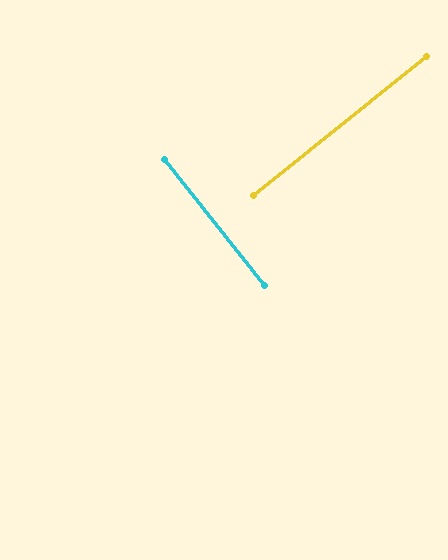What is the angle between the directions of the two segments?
Approximately 90 degrees.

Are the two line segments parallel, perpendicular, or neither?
Perpendicular — they meet at approximately 90°.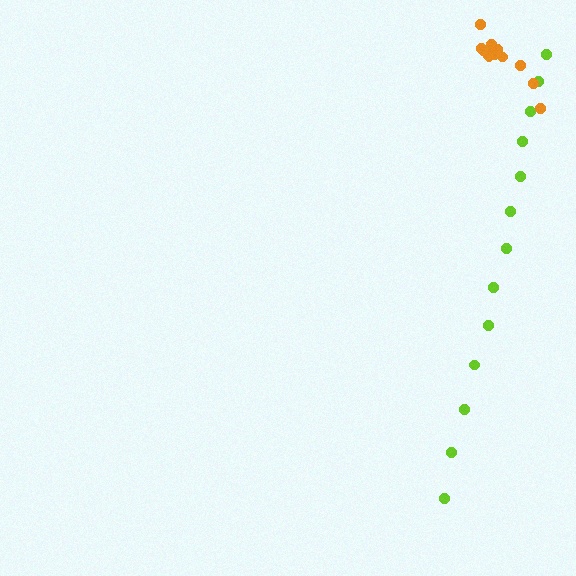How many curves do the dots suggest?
There are 2 distinct paths.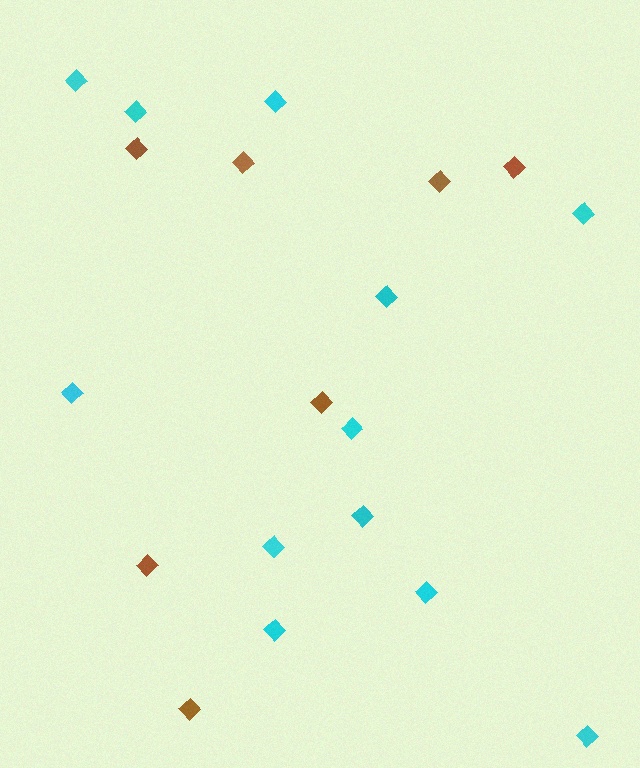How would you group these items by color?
There are 2 groups: one group of brown diamonds (7) and one group of cyan diamonds (12).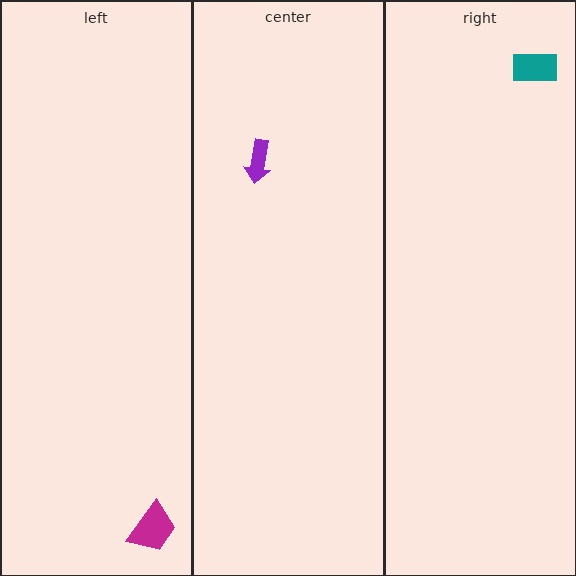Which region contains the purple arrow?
The center region.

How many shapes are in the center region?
1.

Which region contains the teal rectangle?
The right region.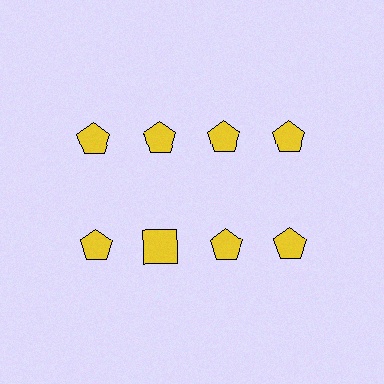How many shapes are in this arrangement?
There are 8 shapes arranged in a grid pattern.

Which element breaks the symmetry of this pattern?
The yellow square in the second row, second from left column breaks the symmetry. All other shapes are yellow pentagons.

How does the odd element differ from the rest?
It has a different shape: square instead of pentagon.